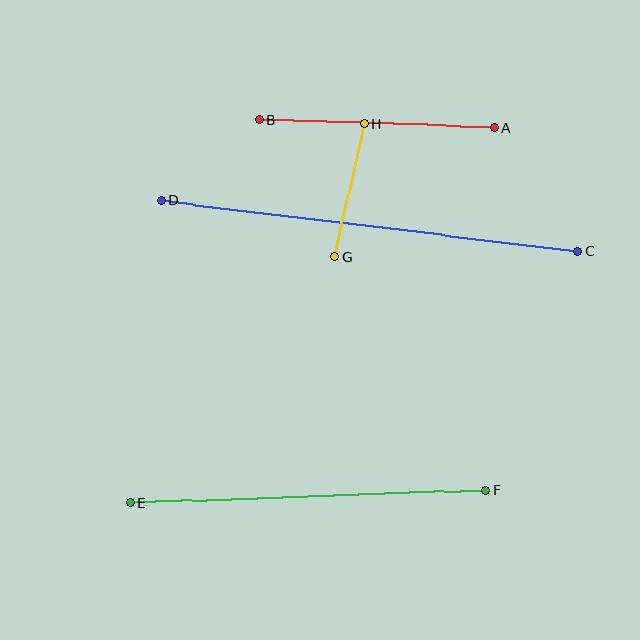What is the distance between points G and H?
The distance is approximately 136 pixels.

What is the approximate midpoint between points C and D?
The midpoint is at approximately (370, 226) pixels.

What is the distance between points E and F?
The distance is approximately 356 pixels.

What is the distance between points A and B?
The distance is approximately 235 pixels.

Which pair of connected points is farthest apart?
Points C and D are farthest apart.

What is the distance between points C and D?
The distance is approximately 419 pixels.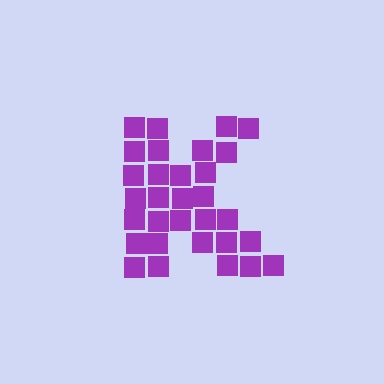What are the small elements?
The small elements are squares.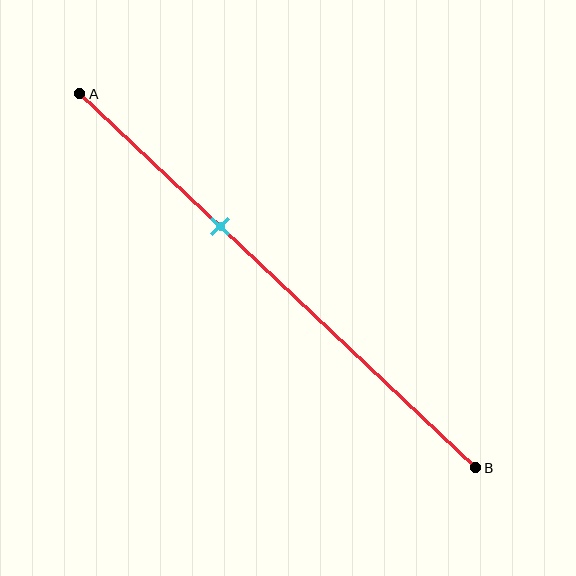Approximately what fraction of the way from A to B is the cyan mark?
The cyan mark is approximately 35% of the way from A to B.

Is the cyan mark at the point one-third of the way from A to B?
Yes, the mark is approximately at the one-third point.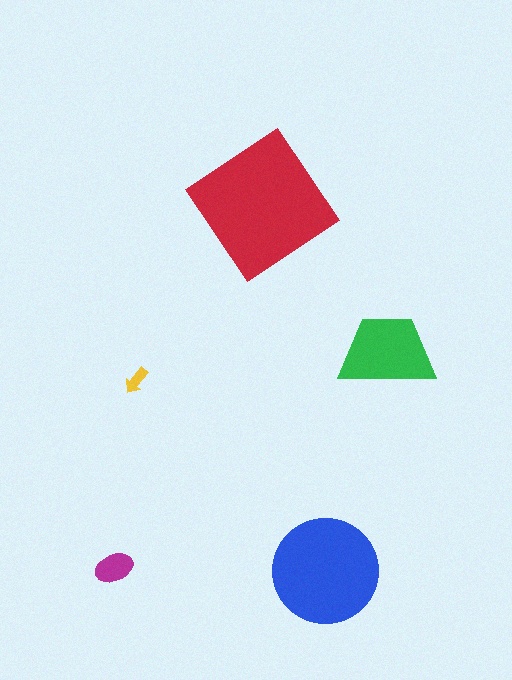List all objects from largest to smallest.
The red diamond, the blue circle, the green trapezoid, the magenta ellipse, the yellow arrow.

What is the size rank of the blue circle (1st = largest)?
2nd.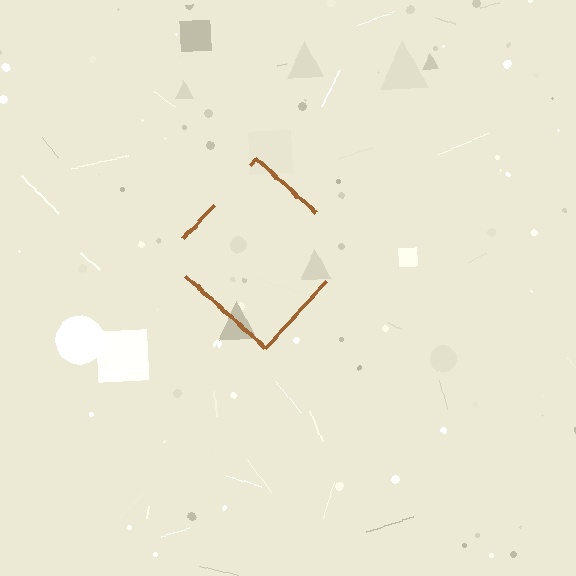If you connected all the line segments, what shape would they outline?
They would outline a diamond.